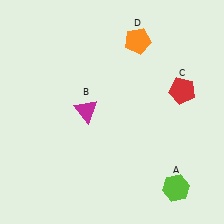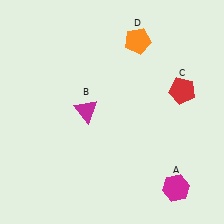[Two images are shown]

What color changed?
The hexagon (A) changed from lime in Image 1 to magenta in Image 2.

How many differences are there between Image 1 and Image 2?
There is 1 difference between the two images.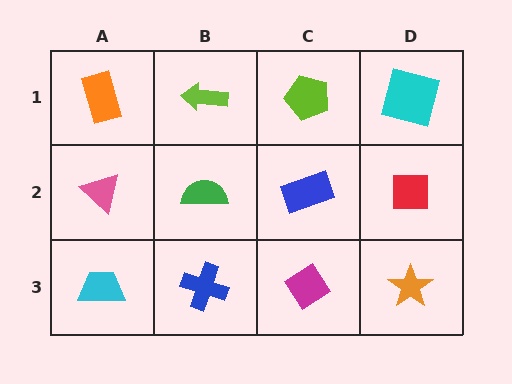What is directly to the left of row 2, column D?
A blue rectangle.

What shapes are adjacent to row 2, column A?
An orange rectangle (row 1, column A), a cyan trapezoid (row 3, column A), a green semicircle (row 2, column B).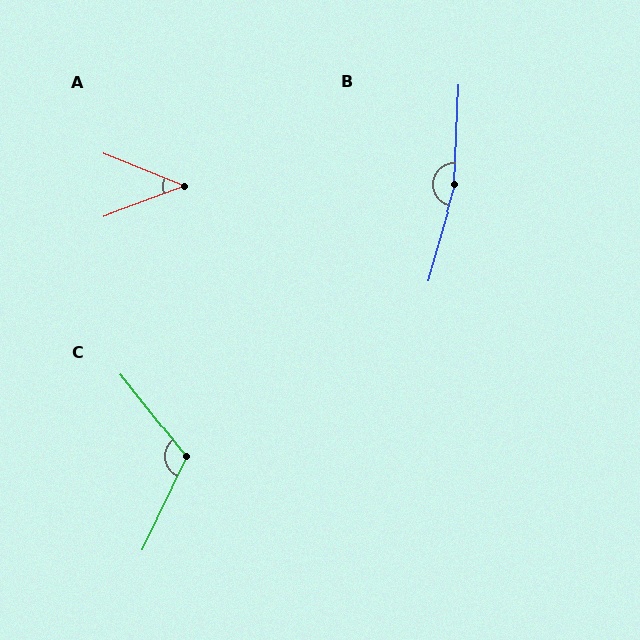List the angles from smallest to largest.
A (42°), C (117°), B (167°).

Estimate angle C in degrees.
Approximately 117 degrees.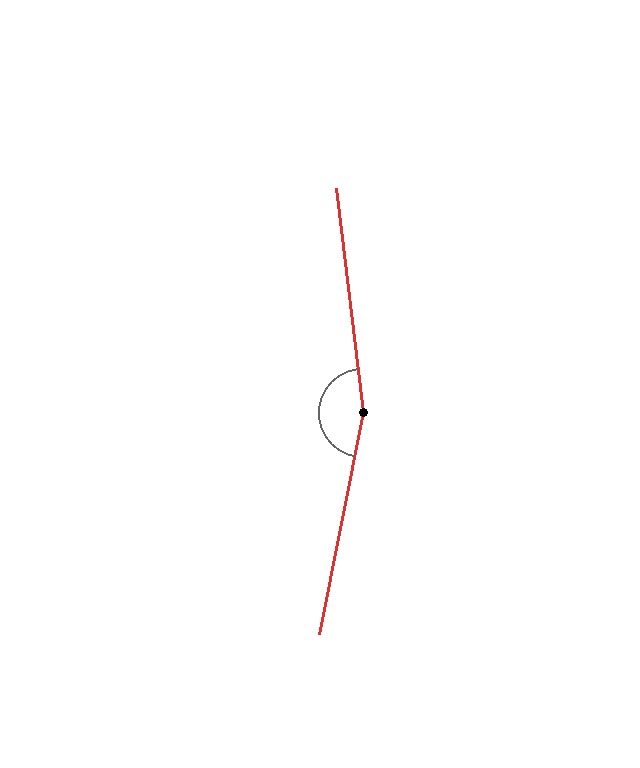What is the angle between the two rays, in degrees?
Approximately 162 degrees.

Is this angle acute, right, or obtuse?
It is obtuse.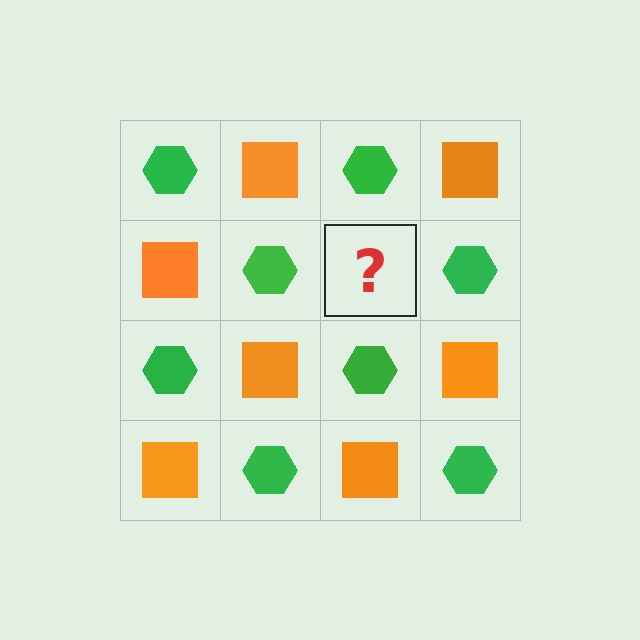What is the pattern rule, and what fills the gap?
The rule is that it alternates green hexagon and orange square in a checkerboard pattern. The gap should be filled with an orange square.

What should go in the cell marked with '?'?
The missing cell should contain an orange square.